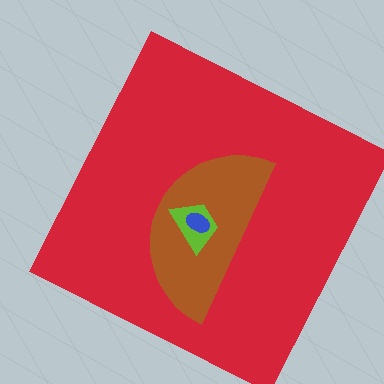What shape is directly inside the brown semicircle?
The lime trapezoid.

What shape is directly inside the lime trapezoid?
The blue ellipse.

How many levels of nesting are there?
4.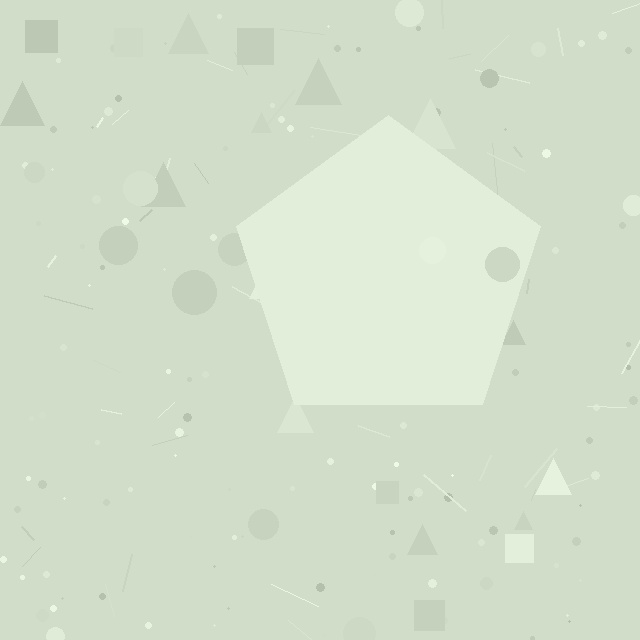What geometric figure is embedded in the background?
A pentagon is embedded in the background.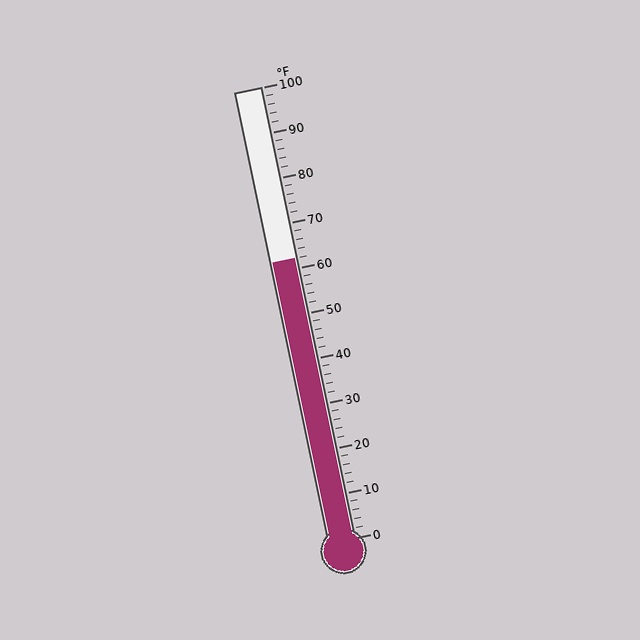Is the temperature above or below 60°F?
The temperature is above 60°F.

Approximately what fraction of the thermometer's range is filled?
The thermometer is filled to approximately 60% of its range.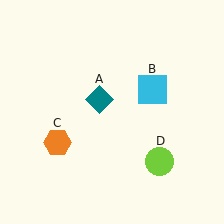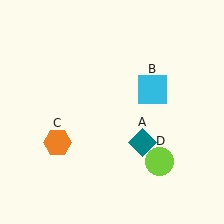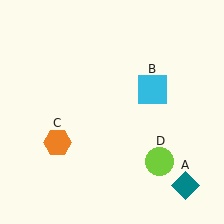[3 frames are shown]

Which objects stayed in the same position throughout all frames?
Cyan square (object B) and orange hexagon (object C) and lime circle (object D) remained stationary.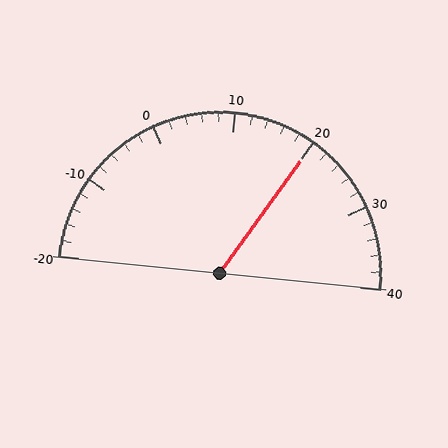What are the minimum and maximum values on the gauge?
The gauge ranges from -20 to 40.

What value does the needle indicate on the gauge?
The needle indicates approximately 20.